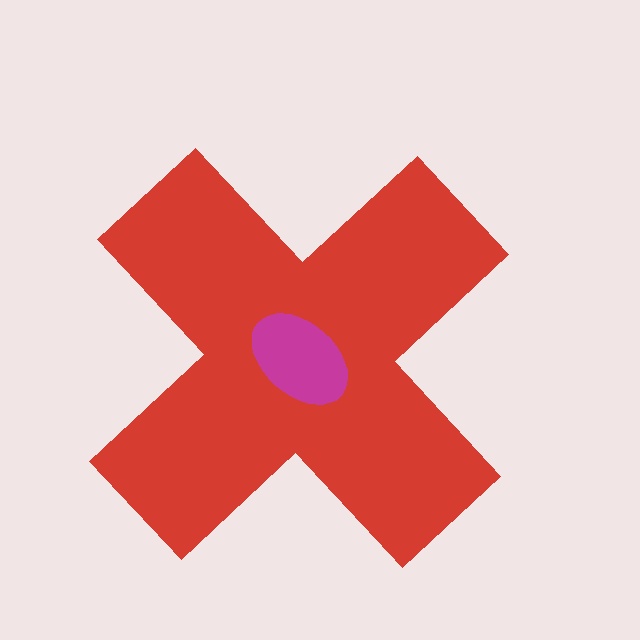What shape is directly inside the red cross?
The magenta ellipse.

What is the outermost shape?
The red cross.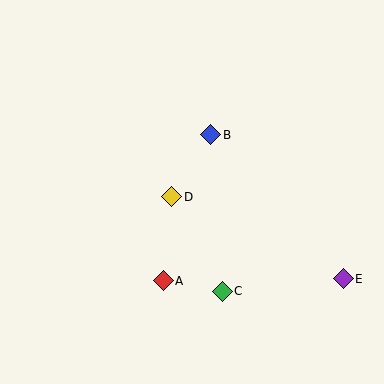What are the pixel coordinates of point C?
Point C is at (222, 291).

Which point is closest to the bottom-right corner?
Point E is closest to the bottom-right corner.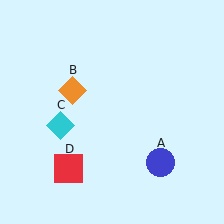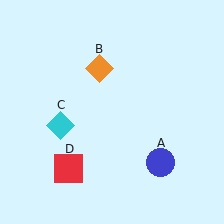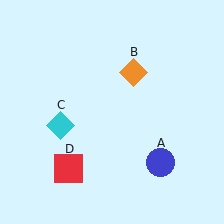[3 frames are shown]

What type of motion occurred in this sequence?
The orange diamond (object B) rotated clockwise around the center of the scene.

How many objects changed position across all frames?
1 object changed position: orange diamond (object B).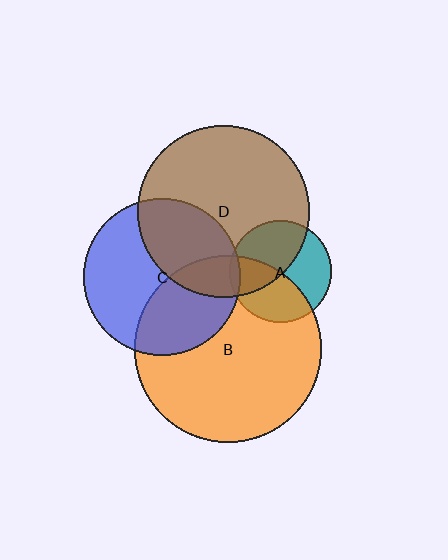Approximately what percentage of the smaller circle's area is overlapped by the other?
Approximately 5%.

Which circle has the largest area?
Circle B (orange).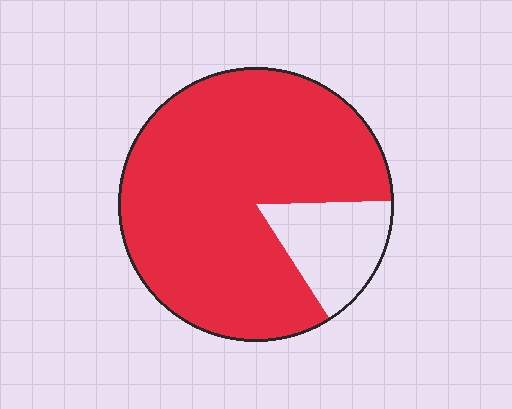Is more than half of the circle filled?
Yes.